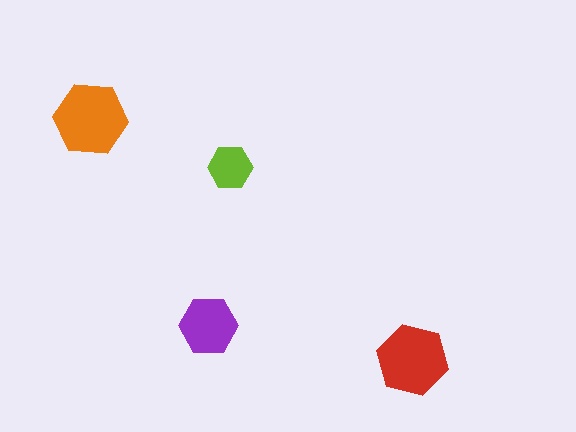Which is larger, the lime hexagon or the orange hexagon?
The orange one.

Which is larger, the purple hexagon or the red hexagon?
The red one.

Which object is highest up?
The orange hexagon is topmost.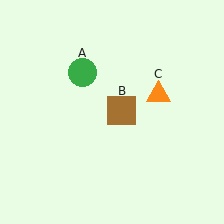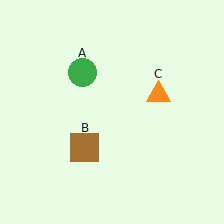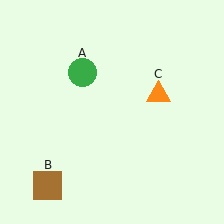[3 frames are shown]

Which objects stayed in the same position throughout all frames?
Green circle (object A) and orange triangle (object C) remained stationary.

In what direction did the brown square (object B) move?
The brown square (object B) moved down and to the left.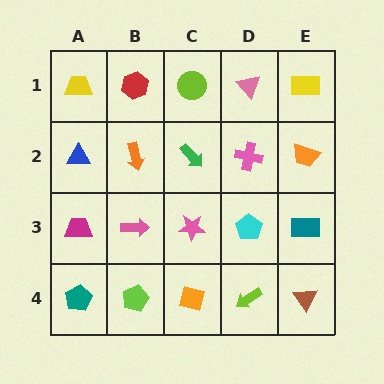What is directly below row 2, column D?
A cyan pentagon.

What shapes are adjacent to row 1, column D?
A pink cross (row 2, column D), a lime circle (row 1, column C), a yellow rectangle (row 1, column E).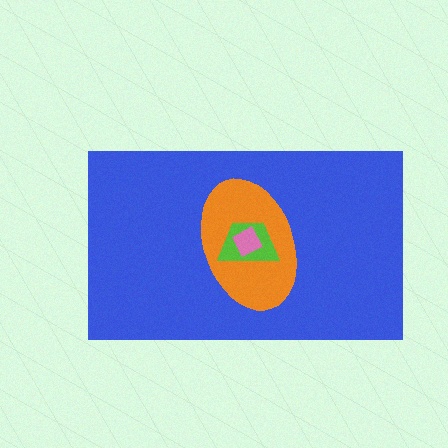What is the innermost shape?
The pink diamond.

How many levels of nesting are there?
4.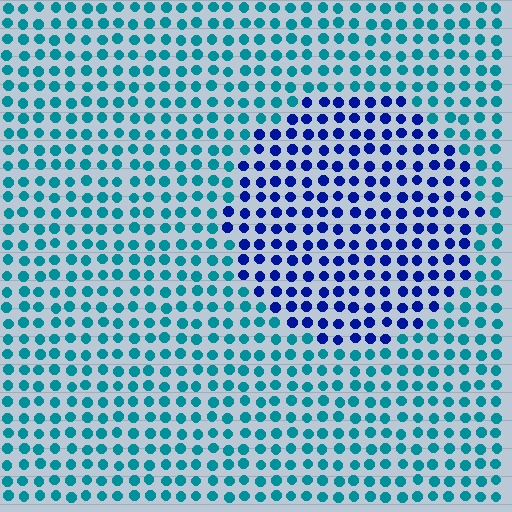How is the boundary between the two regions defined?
The boundary is defined purely by a slight shift in hue (about 49 degrees). Spacing, size, and orientation are identical on both sides.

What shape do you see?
I see a circle.